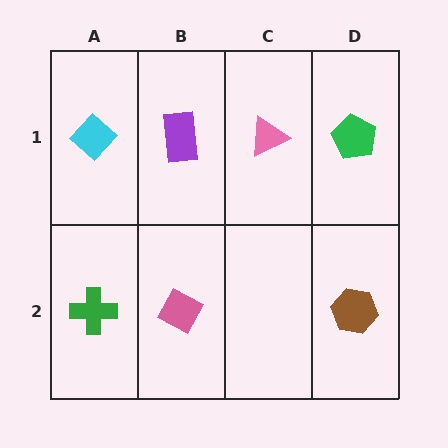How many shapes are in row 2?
3 shapes.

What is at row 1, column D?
A green pentagon.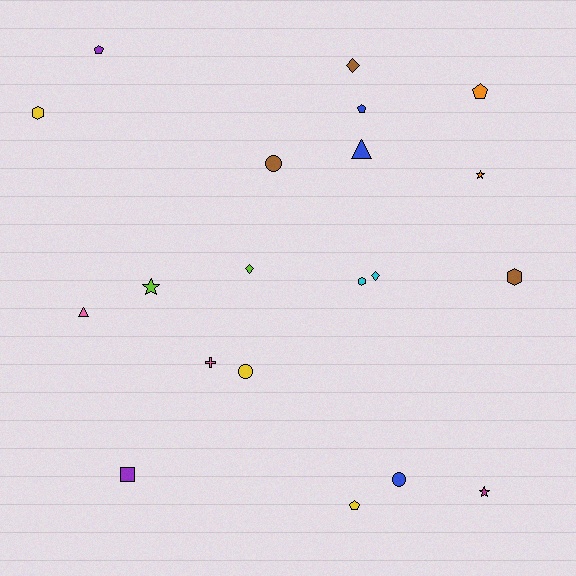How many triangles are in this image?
There are 2 triangles.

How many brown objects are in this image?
There are 3 brown objects.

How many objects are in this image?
There are 20 objects.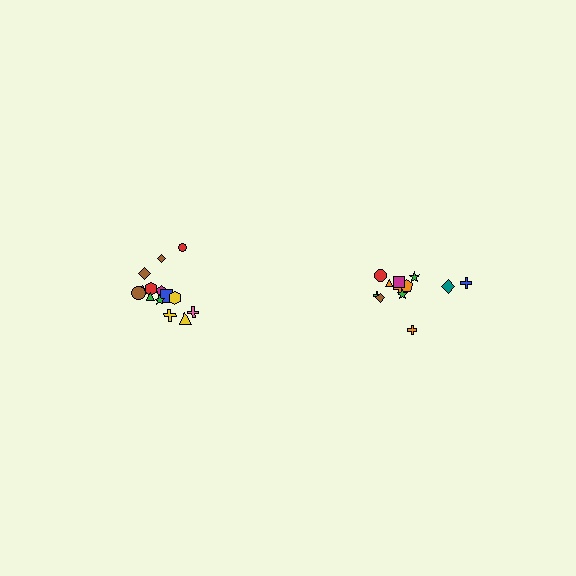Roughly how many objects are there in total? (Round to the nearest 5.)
Roughly 25 objects in total.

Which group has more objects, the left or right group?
The left group.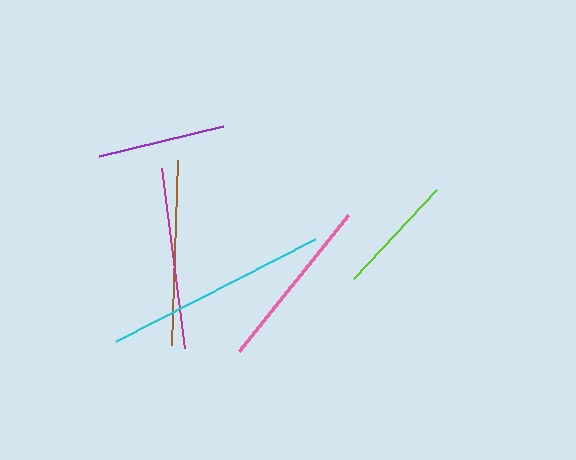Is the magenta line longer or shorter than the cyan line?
The cyan line is longer than the magenta line.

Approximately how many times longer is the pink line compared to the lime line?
The pink line is approximately 1.4 times the length of the lime line.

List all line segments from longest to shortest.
From longest to shortest: cyan, brown, magenta, pink, purple, lime.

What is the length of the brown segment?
The brown segment is approximately 184 pixels long.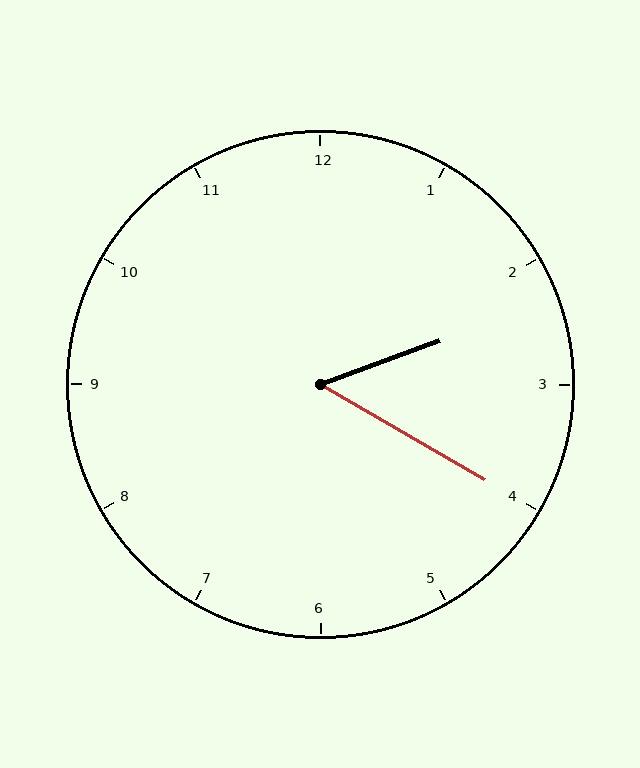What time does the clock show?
2:20.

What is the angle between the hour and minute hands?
Approximately 50 degrees.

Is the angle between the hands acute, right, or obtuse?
It is acute.